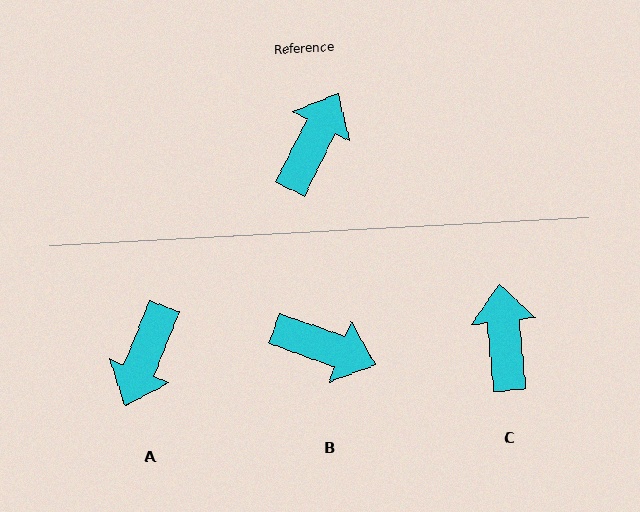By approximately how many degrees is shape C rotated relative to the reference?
Approximately 33 degrees counter-clockwise.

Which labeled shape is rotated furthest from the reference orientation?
A, about 175 degrees away.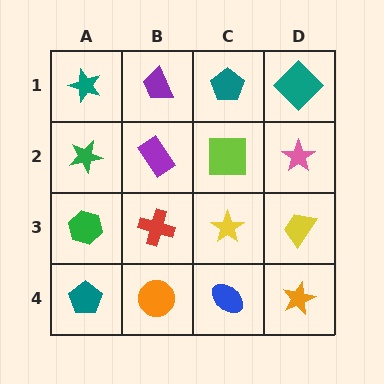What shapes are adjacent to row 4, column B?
A red cross (row 3, column B), a teal pentagon (row 4, column A), a blue ellipse (row 4, column C).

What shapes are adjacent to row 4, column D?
A yellow trapezoid (row 3, column D), a blue ellipse (row 4, column C).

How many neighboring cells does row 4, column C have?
3.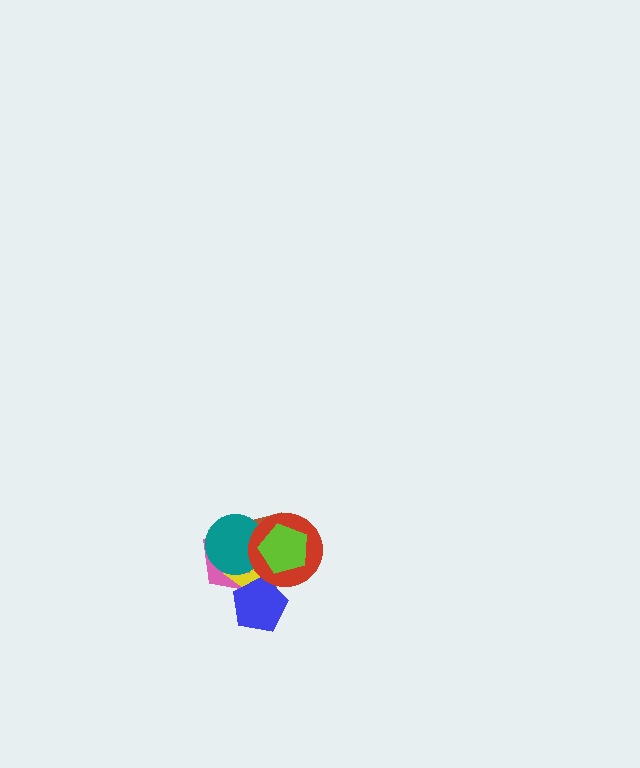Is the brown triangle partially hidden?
Yes, it is partially covered by another shape.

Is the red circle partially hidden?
Yes, it is partially covered by another shape.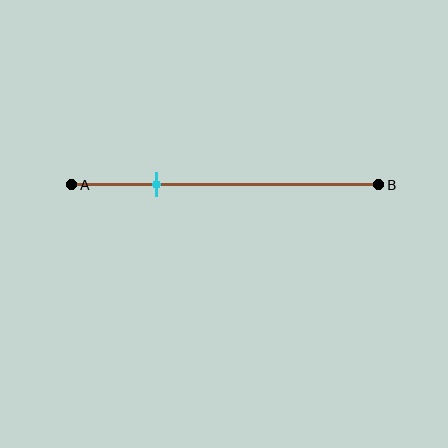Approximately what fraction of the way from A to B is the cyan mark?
The cyan mark is approximately 30% of the way from A to B.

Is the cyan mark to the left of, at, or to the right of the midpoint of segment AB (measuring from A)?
The cyan mark is to the left of the midpoint of segment AB.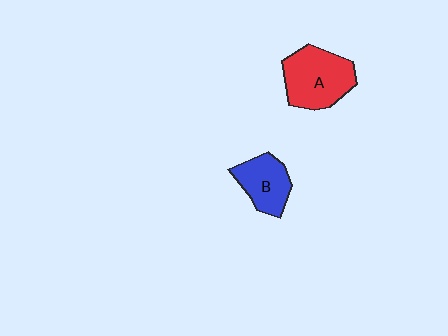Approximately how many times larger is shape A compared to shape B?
Approximately 1.5 times.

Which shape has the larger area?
Shape A (red).